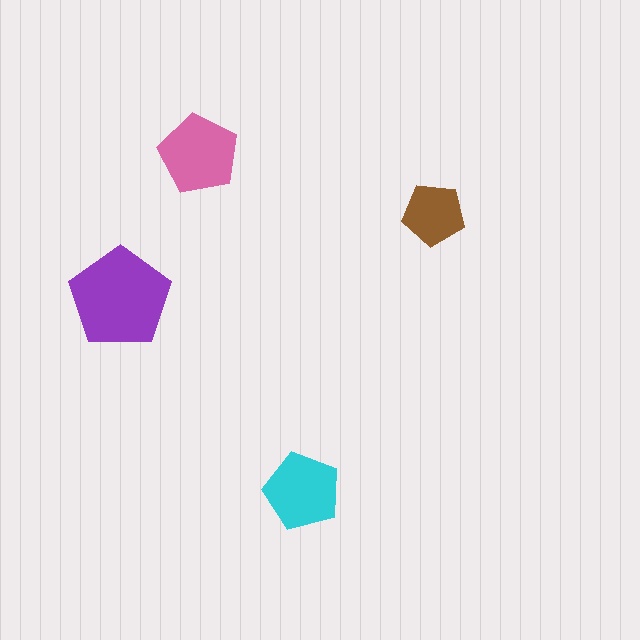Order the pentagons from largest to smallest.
the purple one, the pink one, the cyan one, the brown one.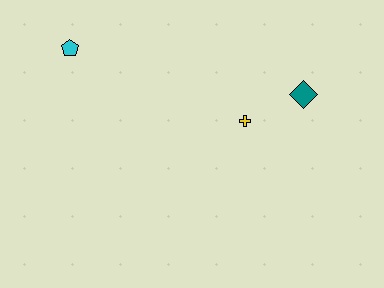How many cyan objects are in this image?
There is 1 cyan object.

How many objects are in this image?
There are 3 objects.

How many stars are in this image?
There are no stars.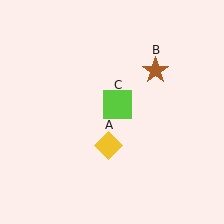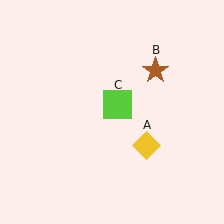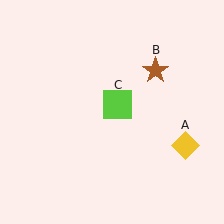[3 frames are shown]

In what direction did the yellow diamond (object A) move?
The yellow diamond (object A) moved right.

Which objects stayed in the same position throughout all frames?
Brown star (object B) and lime square (object C) remained stationary.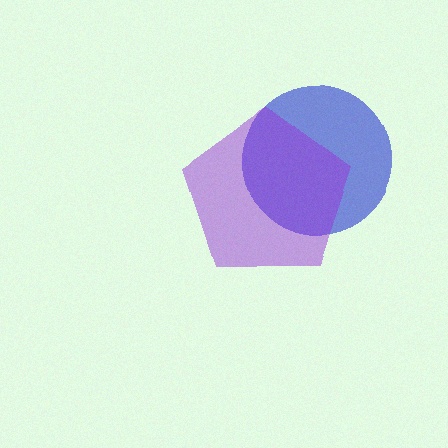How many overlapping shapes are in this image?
There are 2 overlapping shapes in the image.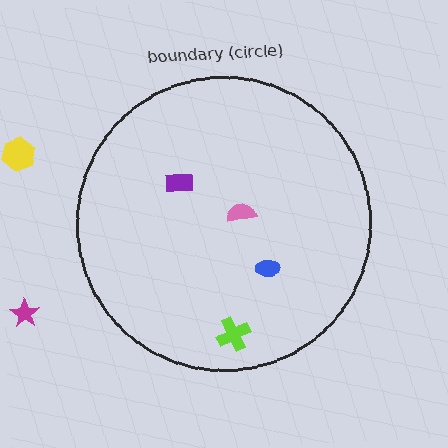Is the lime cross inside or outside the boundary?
Inside.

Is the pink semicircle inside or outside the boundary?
Inside.